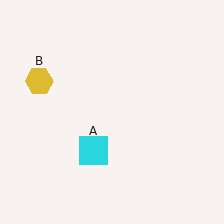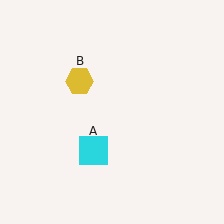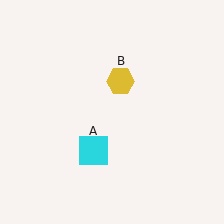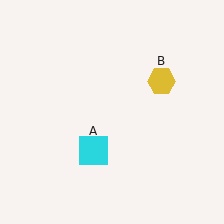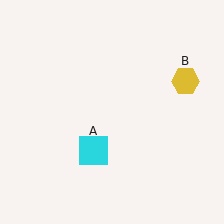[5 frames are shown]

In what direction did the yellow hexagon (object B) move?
The yellow hexagon (object B) moved right.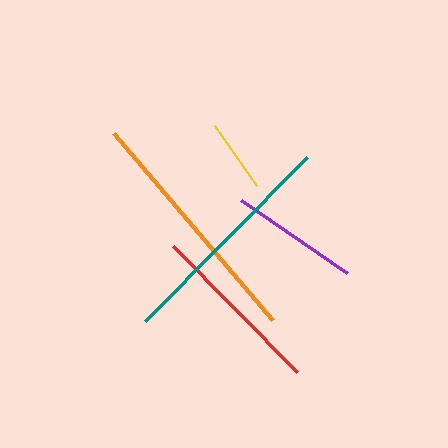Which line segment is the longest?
The orange line is the longest at approximately 246 pixels.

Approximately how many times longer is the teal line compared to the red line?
The teal line is approximately 1.3 times the length of the red line.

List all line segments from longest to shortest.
From longest to shortest: orange, teal, red, purple, yellow.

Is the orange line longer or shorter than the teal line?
The orange line is longer than the teal line.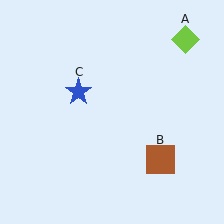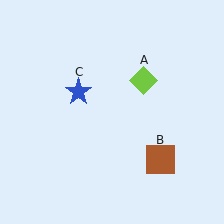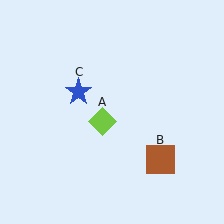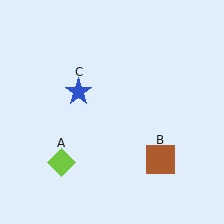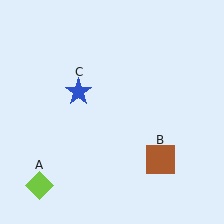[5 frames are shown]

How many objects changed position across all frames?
1 object changed position: lime diamond (object A).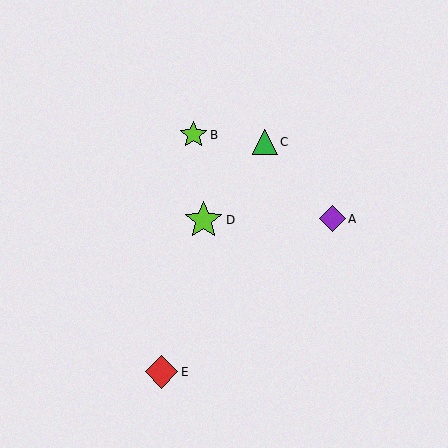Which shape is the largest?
The lime star (labeled D) is the largest.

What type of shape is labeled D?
Shape D is a lime star.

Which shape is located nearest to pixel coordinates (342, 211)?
The purple diamond (labeled A) at (333, 219) is nearest to that location.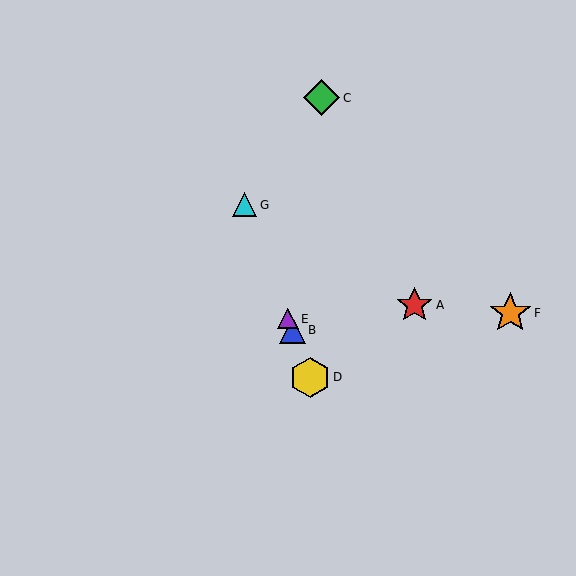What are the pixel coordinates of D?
Object D is at (310, 377).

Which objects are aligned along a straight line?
Objects B, D, E, G are aligned along a straight line.